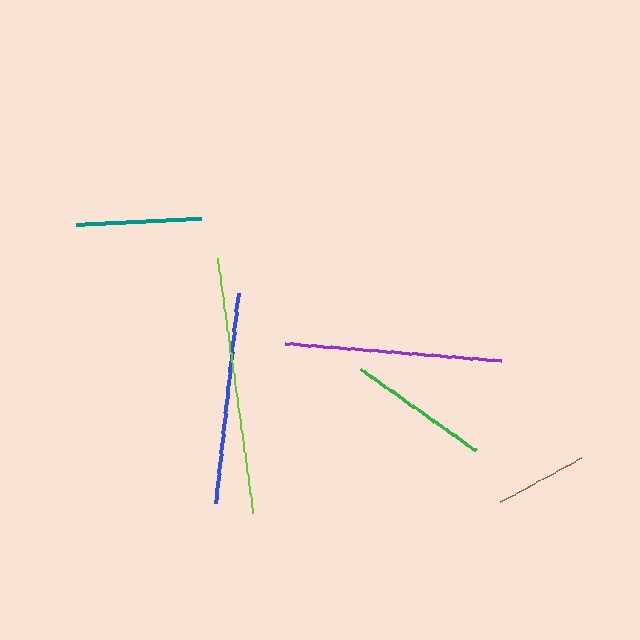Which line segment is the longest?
The lime line is the longest at approximately 256 pixels.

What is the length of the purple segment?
The purple segment is approximately 217 pixels long.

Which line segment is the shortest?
The brown line is the shortest at approximately 92 pixels.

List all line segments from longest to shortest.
From longest to shortest: lime, purple, blue, green, teal, brown.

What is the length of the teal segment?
The teal segment is approximately 126 pixels long.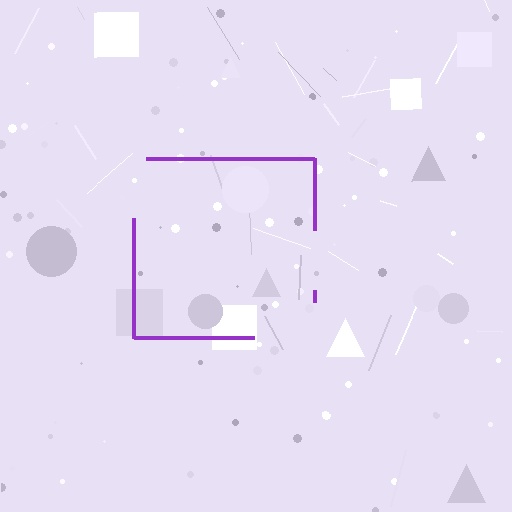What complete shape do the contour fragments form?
The contour fragments form a square.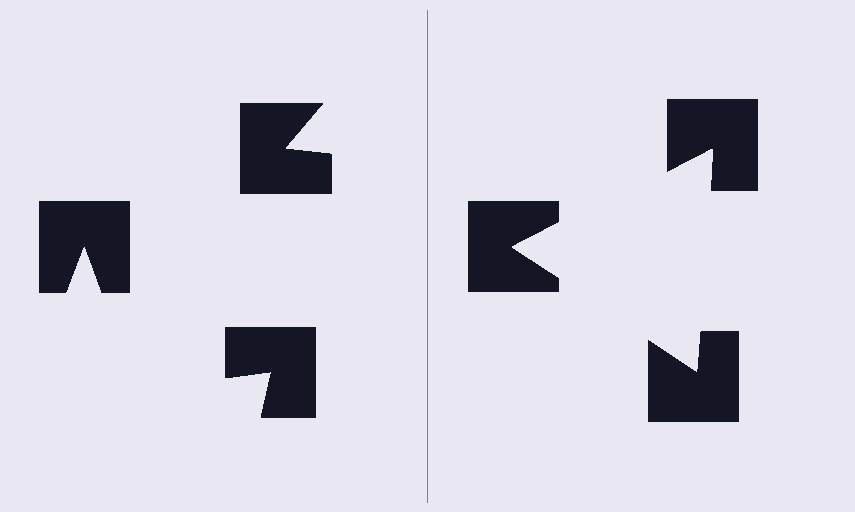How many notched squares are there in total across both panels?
6 — 3 on each side.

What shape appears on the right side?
An illusory triangle.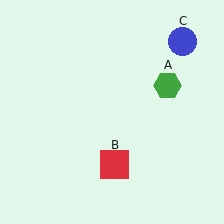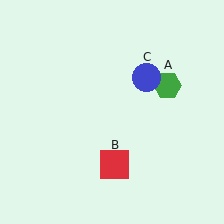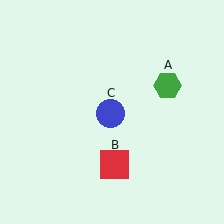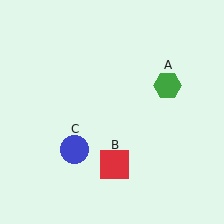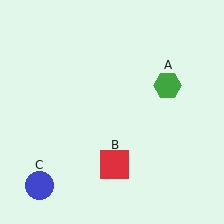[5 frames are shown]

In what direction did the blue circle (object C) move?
The blue circle (object C) moved down and to the left.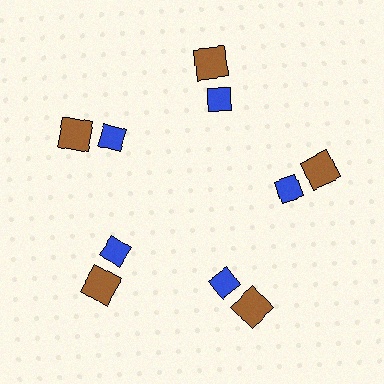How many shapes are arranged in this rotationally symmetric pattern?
There are 10 shapes, arranged in 5 groups of 2.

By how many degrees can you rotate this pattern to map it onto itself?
The pattern maps onto itself every 72 degrees of rotation.